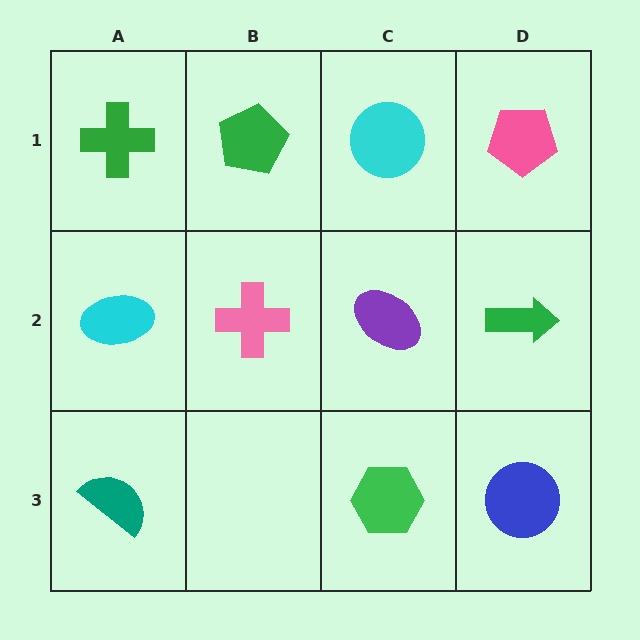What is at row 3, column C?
A green hexagon.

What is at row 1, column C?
A cyan circle.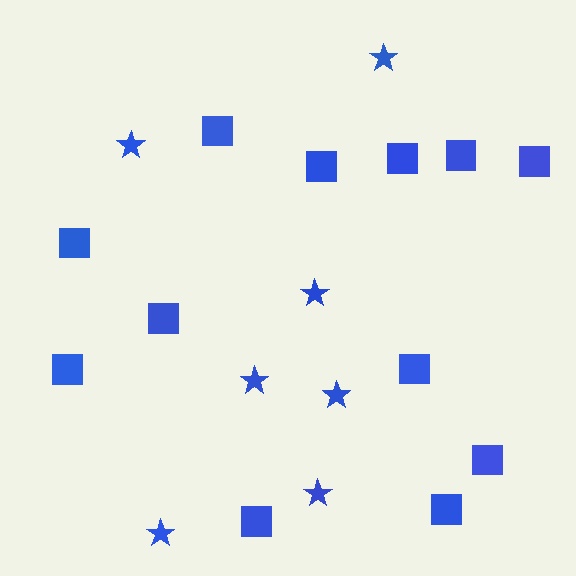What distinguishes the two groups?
There are 2 groups: one group of stars (7) and one group of squares (12).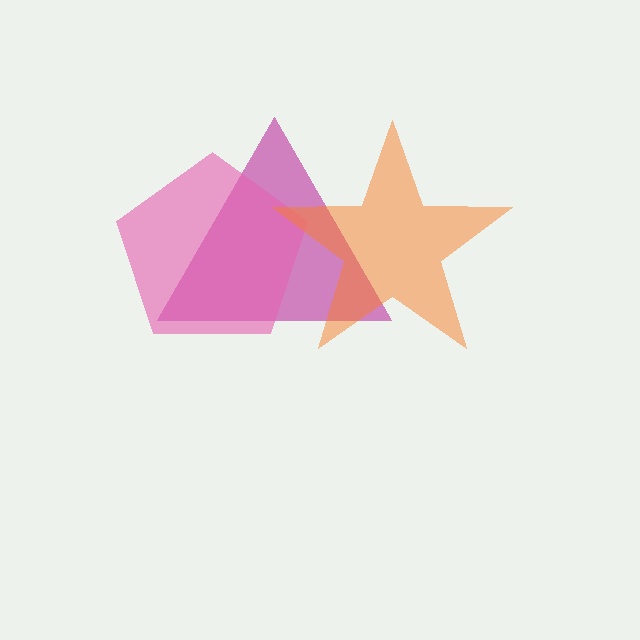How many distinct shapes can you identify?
There are 3 distinct shapes: a magenta triangle, a pink pentagon, an orange star.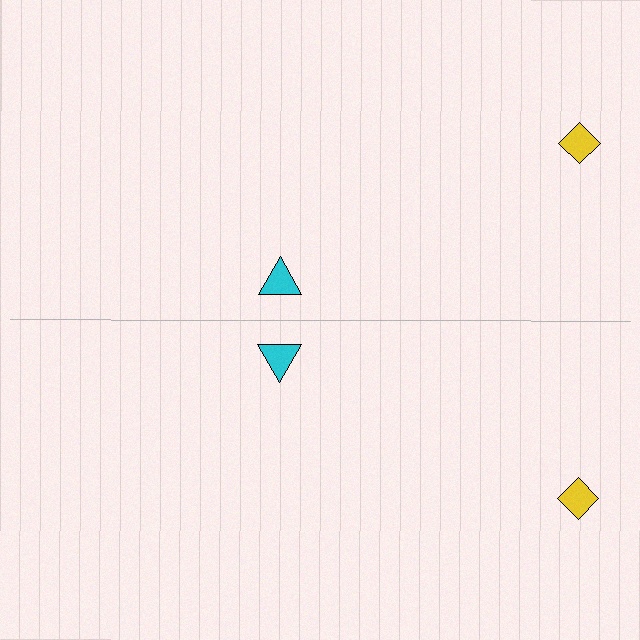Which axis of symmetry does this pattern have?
The pattern has a horizontal axis of symmetry running through the center of the image.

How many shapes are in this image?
There are 4 shapes in this image.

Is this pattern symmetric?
Yes, this pattern has bilateral (reflection) symmetry.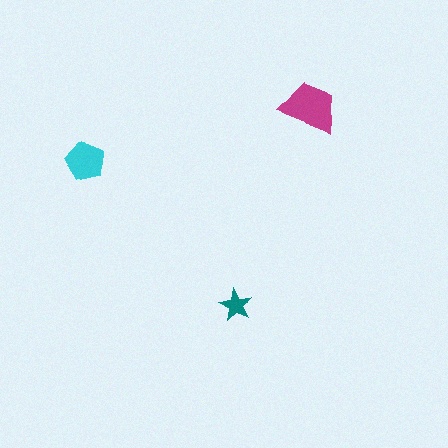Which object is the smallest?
The teal star.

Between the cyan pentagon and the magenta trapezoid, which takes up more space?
The magenta trapezoid.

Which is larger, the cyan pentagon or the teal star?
The cyan pentagon.